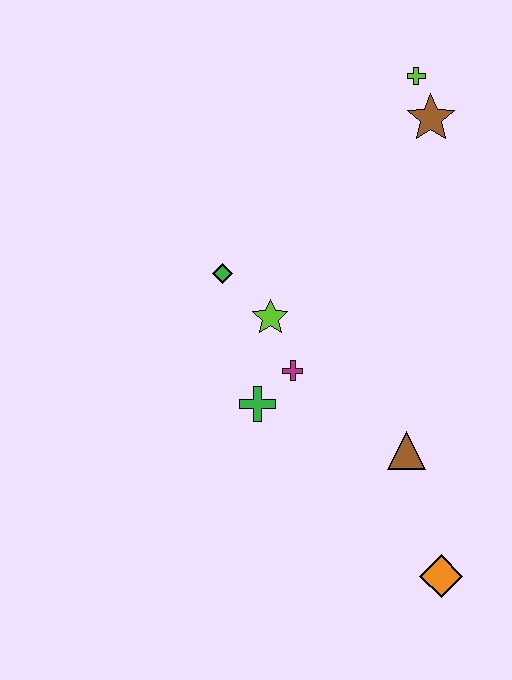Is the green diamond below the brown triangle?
No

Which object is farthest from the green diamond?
The orange diamond is farthest from the green diamond.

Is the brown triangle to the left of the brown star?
Yes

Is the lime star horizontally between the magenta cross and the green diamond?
Yes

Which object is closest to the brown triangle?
The orange diamond is closest to the brown triangle.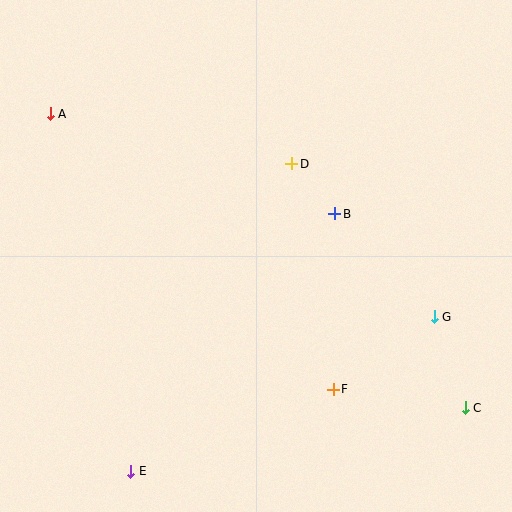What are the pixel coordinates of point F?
Point F is at (333, 389).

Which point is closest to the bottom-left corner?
Point E is closest to the bottom-left corner.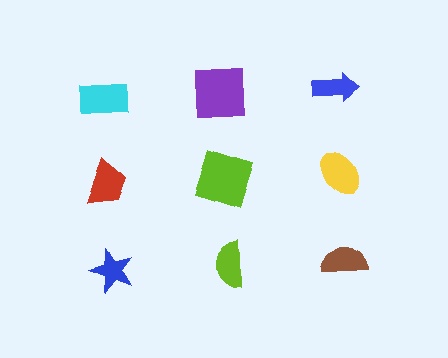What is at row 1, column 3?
A blue arrow.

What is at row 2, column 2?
A lime square.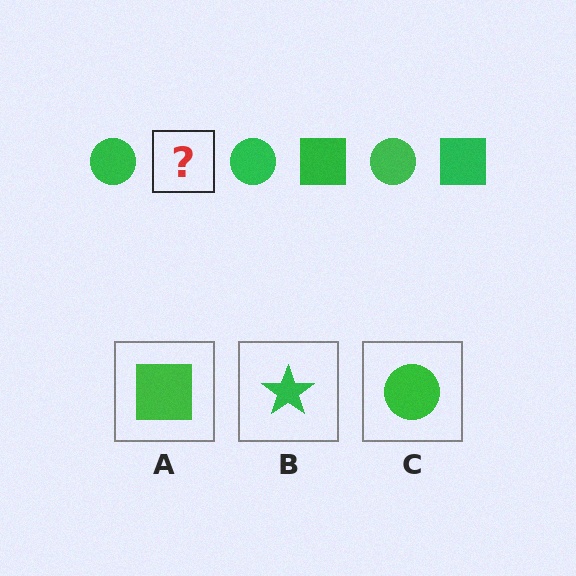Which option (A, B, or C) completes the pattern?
A.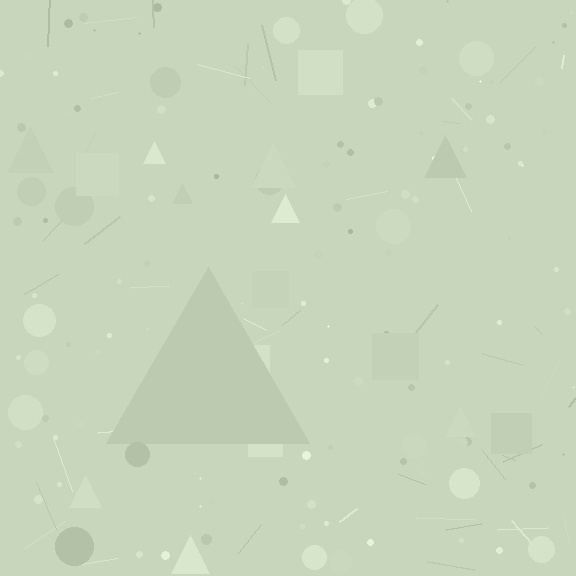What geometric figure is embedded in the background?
A triangle is embedded in the background.